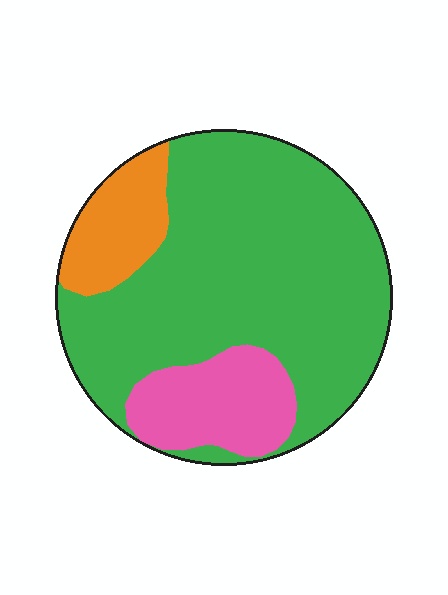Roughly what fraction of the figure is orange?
Orange takes up less than a quarter of the figure.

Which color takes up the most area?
Green, at roughly 70%.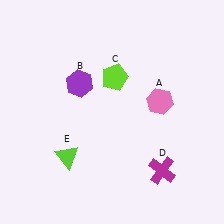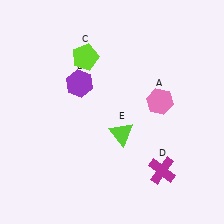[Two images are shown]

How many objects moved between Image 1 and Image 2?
2 objects moved between the two images.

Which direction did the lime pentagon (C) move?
The lime pentagon (C) moved left.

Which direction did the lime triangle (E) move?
The lime triangle (E) moved right.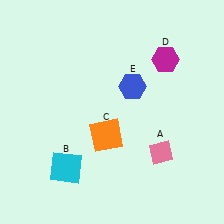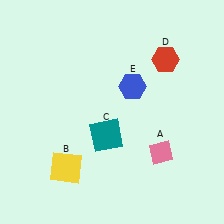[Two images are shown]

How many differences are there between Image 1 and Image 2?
There are 3 differences between the two images.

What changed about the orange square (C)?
In Image 1, C is orange. In Image 2, it changed to teal.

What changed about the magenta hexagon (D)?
In Image 1, D is magenta. In Image 2, it changed to red.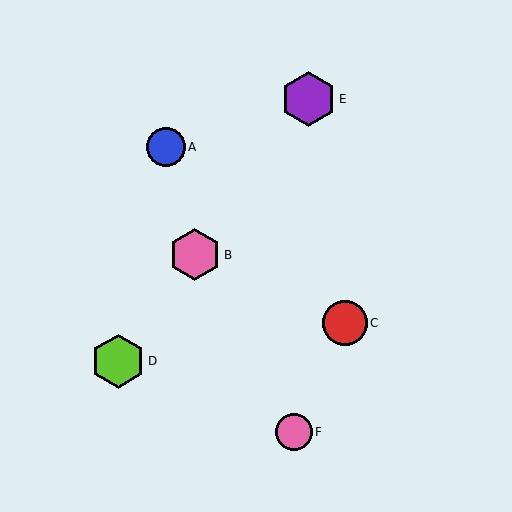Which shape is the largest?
The purple hexagon (labeled E) is the largest.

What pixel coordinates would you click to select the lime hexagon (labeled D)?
Click at (118, 361) to select the lime hexagon D.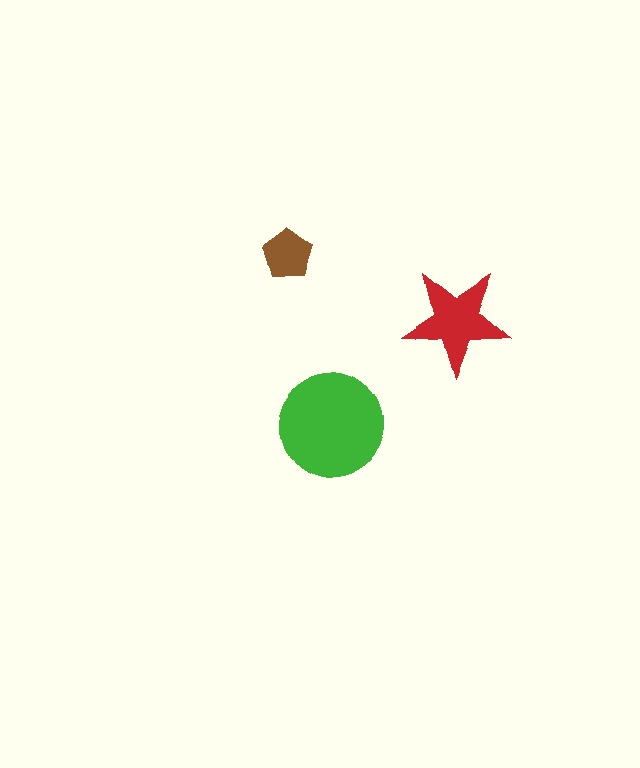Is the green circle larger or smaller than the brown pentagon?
Larger.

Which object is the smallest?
The brown pentagon.